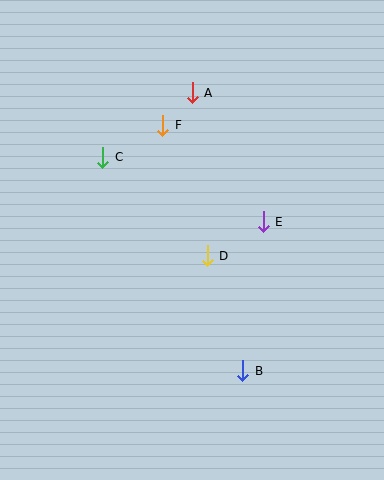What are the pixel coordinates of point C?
Point C is at (103, 157).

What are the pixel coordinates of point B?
Point B is at (243, 371).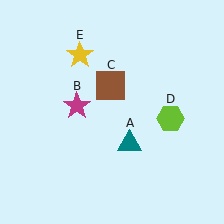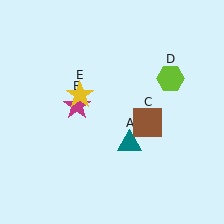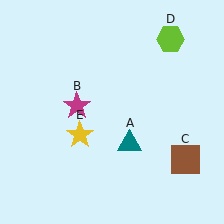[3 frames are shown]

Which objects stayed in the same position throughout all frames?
Teal triangle (object A) and magenta star (object B) remained stationary.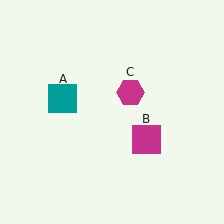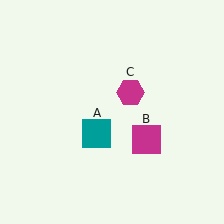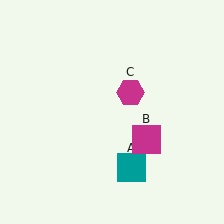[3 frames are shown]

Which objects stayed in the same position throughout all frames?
Magenta square (object B) and magenta hexagon (object C) remained stationary.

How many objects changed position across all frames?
1 object changed position: teal square (object A).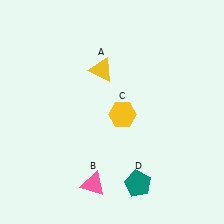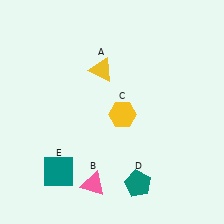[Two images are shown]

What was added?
A teal square (E) was added in Image 2.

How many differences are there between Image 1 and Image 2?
There is 1 difference between the two images.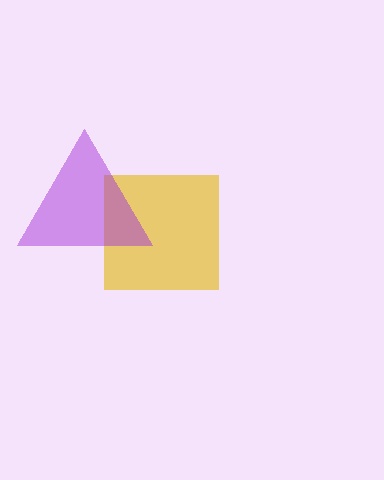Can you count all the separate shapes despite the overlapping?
Yes, there are 2 separate shapes.